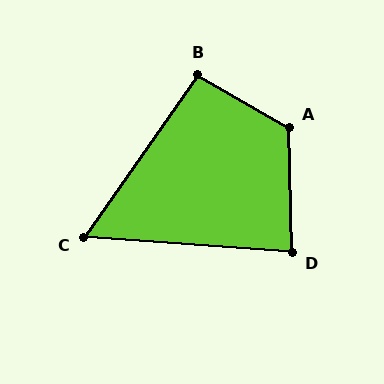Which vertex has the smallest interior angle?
C, at approximately 59 degrees.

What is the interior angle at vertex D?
Approximately 85 degrees (acute).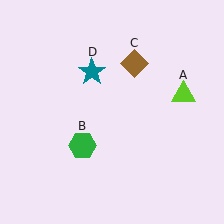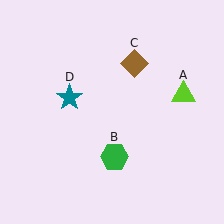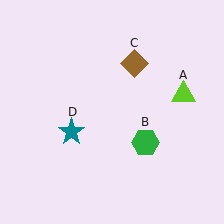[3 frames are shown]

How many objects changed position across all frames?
2 objects changed position: green hexagon (object B), teal star (object D).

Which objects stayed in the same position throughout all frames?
Lime triangle (object A) and brown diamond (object C) remained stationary.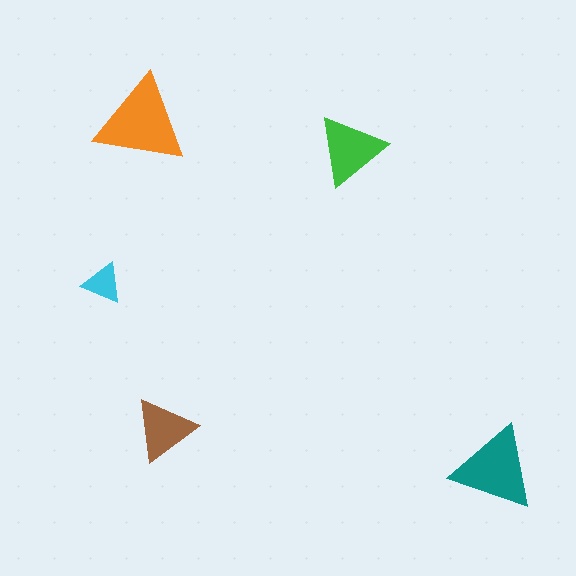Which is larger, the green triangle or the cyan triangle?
The green one.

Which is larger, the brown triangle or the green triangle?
The green one.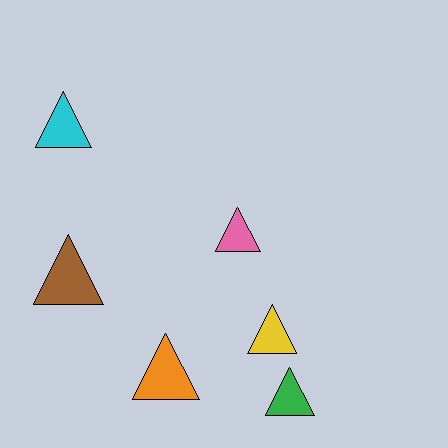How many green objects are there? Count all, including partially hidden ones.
There is 1 green object.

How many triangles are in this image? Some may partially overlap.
There are 6 triangles.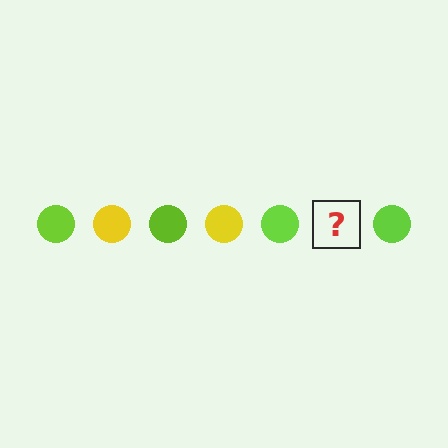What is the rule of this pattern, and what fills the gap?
The rule is that the pattern cycles through lime, yellow circles. The gap should be filled with a yellow circle.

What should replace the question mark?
The question mark should be replaced with a yellow circle.